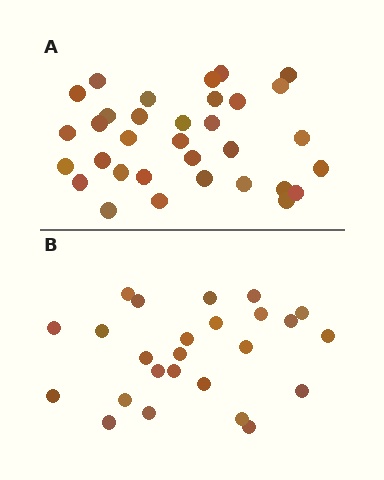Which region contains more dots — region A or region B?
Region A (the top region) has more dots.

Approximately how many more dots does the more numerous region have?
Region A has roughly 8 or so more dots than region B.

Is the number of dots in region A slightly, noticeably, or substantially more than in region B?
Region A has noticeably more, but not dramatically so. The ratio is roughly 1.3 to 1.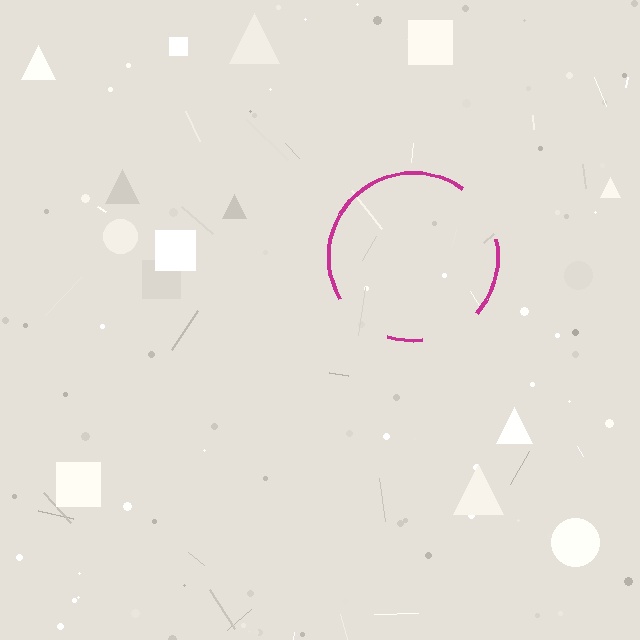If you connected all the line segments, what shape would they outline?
They would outline a circle.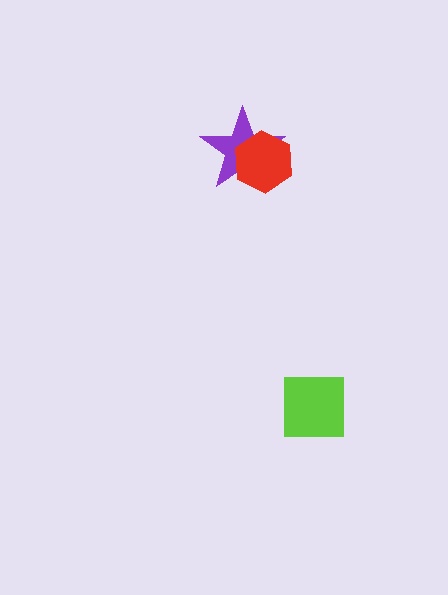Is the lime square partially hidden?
No, no other shape covers it.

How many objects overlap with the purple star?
1 object overlaps with the purple star.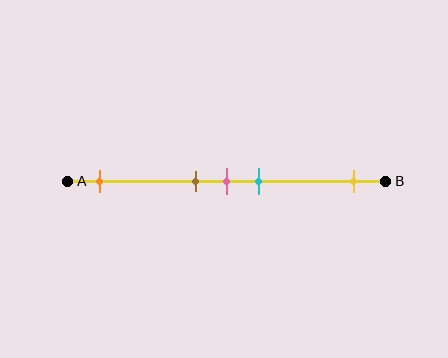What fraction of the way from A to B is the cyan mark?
The cyan mark is approximately 60% (0.6) of the way from A to B.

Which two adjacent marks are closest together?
The brown and pink marks are the closest adjacent pair.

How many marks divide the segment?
There are 5 marks dividing the segment.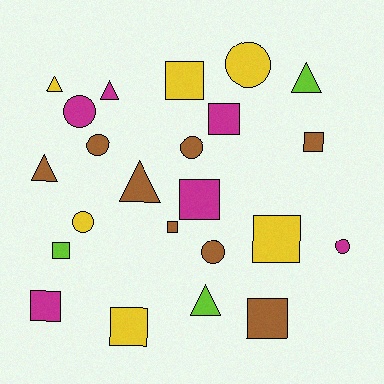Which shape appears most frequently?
Square, with 10 objects.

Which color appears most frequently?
Brown, with 8 objects.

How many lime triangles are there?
There are 2 lime triangles.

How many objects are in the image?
There are 23 objects.